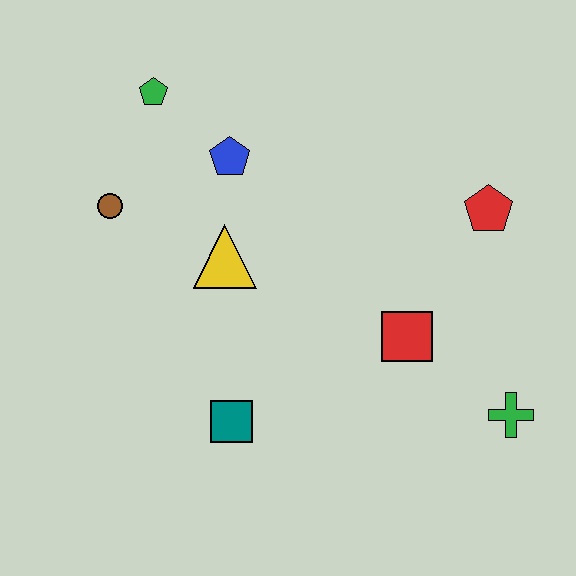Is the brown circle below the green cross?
No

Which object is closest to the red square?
The green cross is closest to the red square.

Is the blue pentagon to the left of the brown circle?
No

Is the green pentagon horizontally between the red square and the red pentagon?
No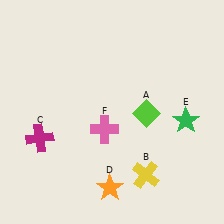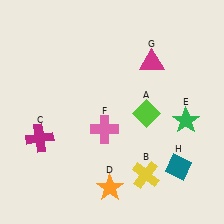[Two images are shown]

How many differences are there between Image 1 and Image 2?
There are 2 differences between the two images.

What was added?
A magenta triangle (G), a teal diamond (H) were added in Image 2.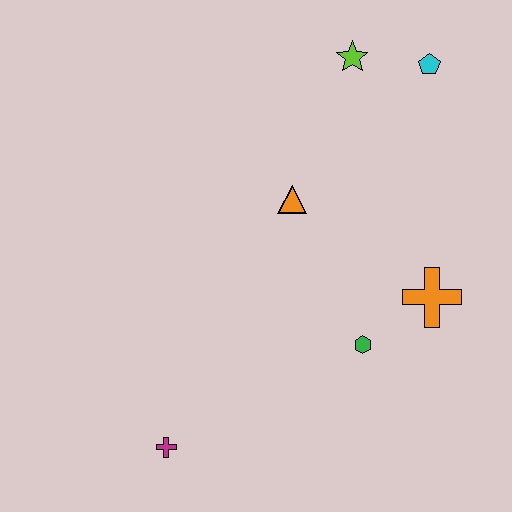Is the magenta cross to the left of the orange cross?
Yes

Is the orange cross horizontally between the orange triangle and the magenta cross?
No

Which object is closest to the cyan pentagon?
The lime star is closest to the cyan pentagon.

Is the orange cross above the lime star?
No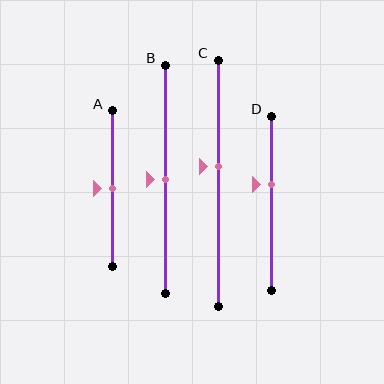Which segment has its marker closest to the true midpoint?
Segment A has its marker closest to the true midpoint.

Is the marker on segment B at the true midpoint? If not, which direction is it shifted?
Yes, the marker on segment B is at the true midpoint.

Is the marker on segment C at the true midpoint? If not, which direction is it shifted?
No, the marker on segment C is shifted upward by about 7% of the segment length.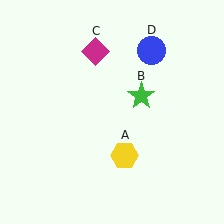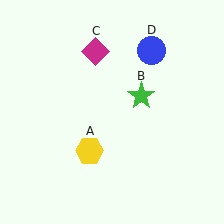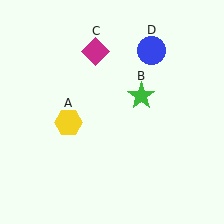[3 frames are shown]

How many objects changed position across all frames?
1 object changed position: yellow hexagon (object A).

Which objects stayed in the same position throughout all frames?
Green star (object B) and magenta diamond (object C) and blue circle (object D) remained stationary.